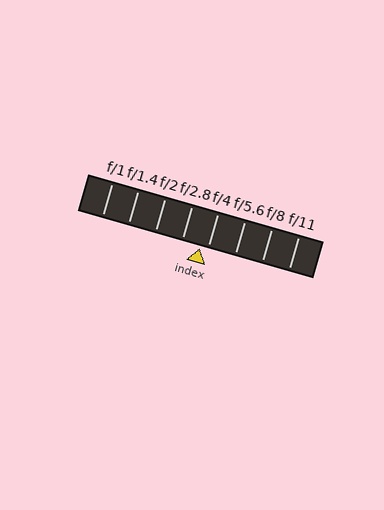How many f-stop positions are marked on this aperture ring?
There are 8 f-stop positions marked.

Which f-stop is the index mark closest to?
The index mark is closest to f/4.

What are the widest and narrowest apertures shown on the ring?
The widest aperture shown is f/1 and the narrowest is f/11.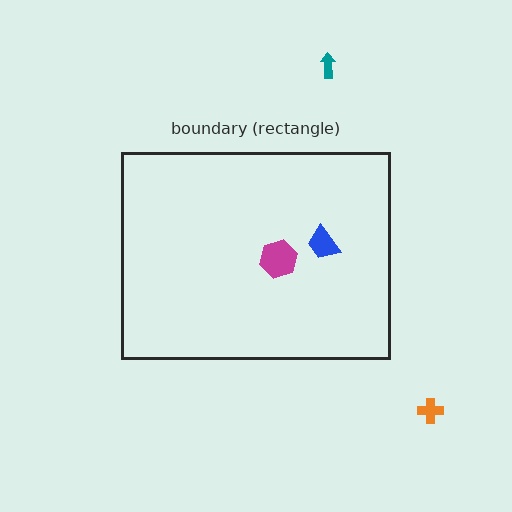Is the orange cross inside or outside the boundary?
Outside.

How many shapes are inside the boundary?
2 inside, 2 outside.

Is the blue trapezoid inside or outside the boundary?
Inside.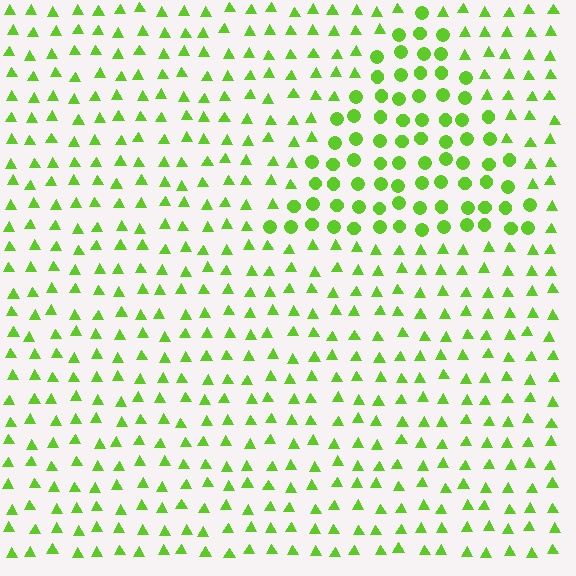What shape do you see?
I see a triangle.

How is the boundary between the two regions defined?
The boundary is defined by a change in element shape: circles inside vs. triangles outside. All elements share the same color and spacing.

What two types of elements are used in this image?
The image uses circles inside the triangle region and triangles outside it.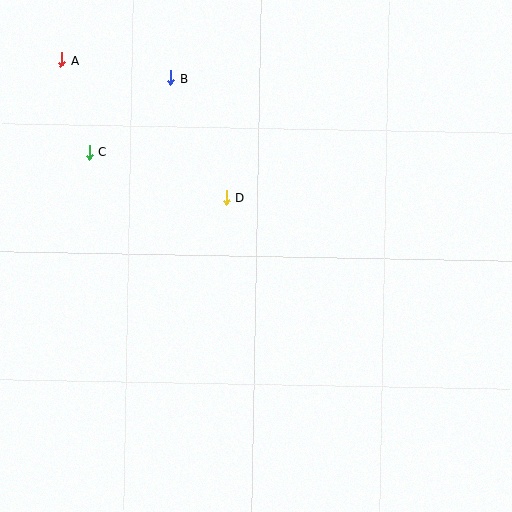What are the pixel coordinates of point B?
Point B is at (171, 78).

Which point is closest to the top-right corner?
Point D is closest to the top-right corner.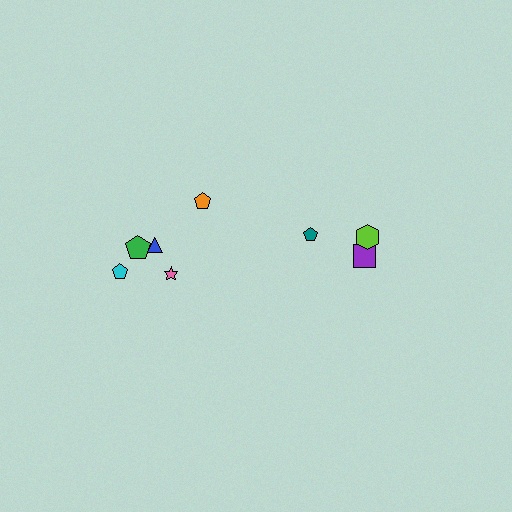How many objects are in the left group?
There are 5 objects.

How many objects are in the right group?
There are 3 objects.